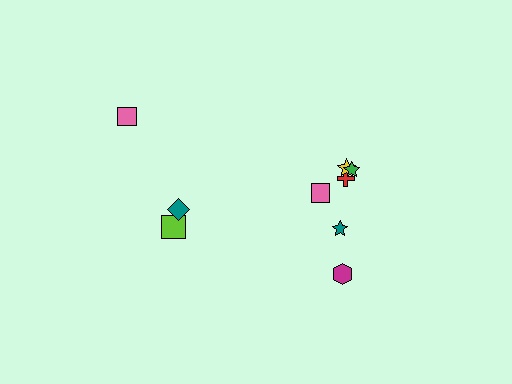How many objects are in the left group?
There are 3 objects.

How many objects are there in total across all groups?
There are 9 objects.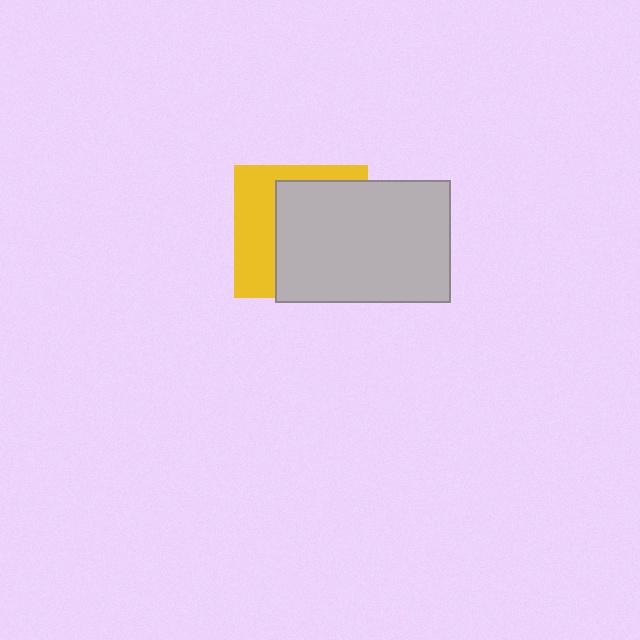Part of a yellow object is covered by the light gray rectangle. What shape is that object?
It is a square.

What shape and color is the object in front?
The object in front is a light gray rectangle.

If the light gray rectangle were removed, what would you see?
You would see the complete yellow square.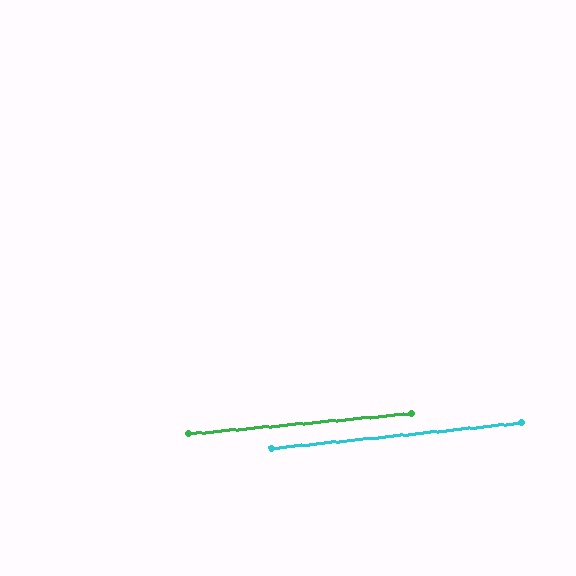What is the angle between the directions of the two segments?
Approximately 1 degree.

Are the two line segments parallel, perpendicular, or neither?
Parallel — their directions differ by only 0.5°.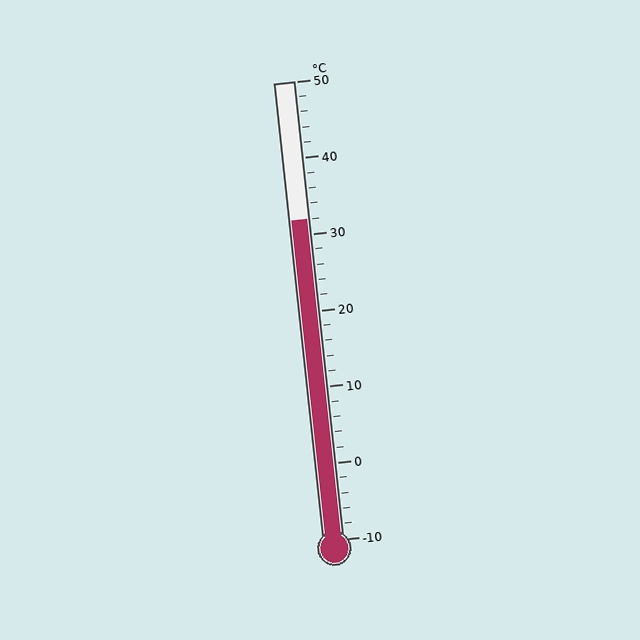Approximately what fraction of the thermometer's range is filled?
The thermometer is filled to approximately 70% of its range.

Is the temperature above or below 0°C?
The temperature is above 0°C.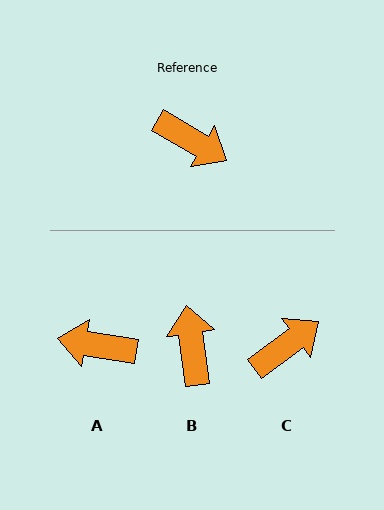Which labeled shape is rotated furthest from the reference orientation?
A, about 158 degrees away.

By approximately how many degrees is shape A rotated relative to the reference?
Approximately 158 degrees clockwise.